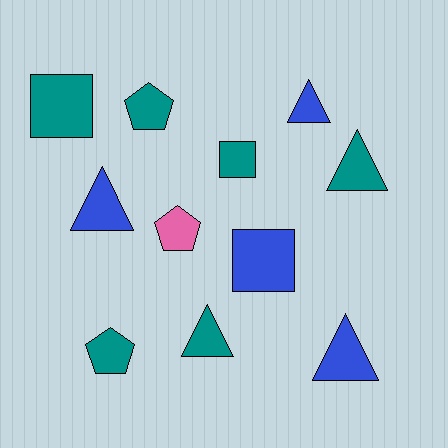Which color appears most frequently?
Teal, with 6 objects.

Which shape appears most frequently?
Triangle, with 5 objects.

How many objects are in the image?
There are 11 objects.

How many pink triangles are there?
There are no pink triangles.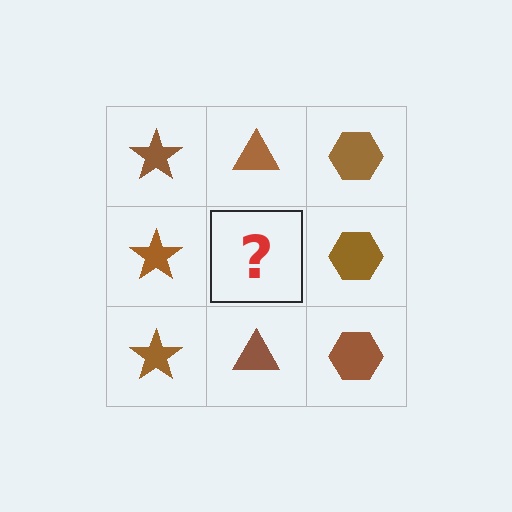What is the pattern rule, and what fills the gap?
The rule is that each column has a consistent shape. The gap should be filled with a brown triangle.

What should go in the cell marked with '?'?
The missing cell should contain a brown triangle.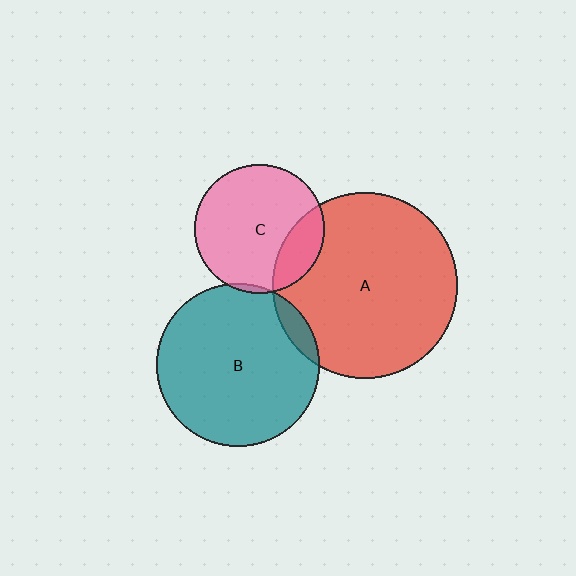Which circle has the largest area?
Circle A (red).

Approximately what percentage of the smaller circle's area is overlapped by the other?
Approximately 5%.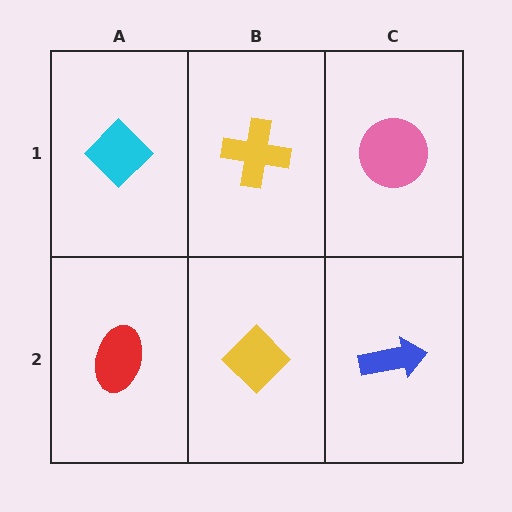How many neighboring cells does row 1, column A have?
2.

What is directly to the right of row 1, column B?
A pink circle.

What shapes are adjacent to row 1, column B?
A yellow diamond (row 2, column B), a cyan diamond (row 1, column A), a pink circle (row 1, column C).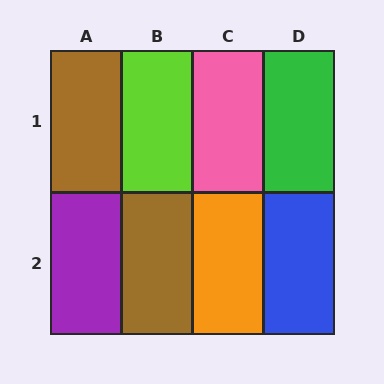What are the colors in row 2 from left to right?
Purple, brown, orange, blue.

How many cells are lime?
1 cell is lime.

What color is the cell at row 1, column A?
Brown.